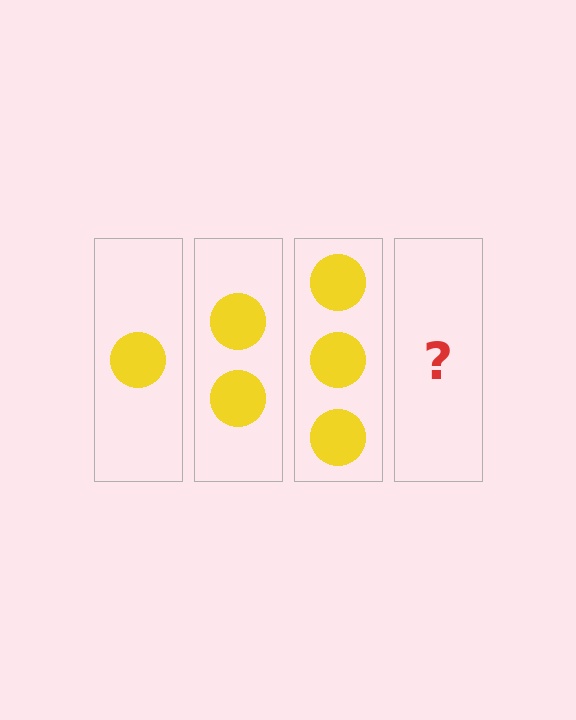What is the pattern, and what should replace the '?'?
The pattern is that each step adds one more circle. The '?' should be 4 circles.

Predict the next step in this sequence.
The next step is 4 circles.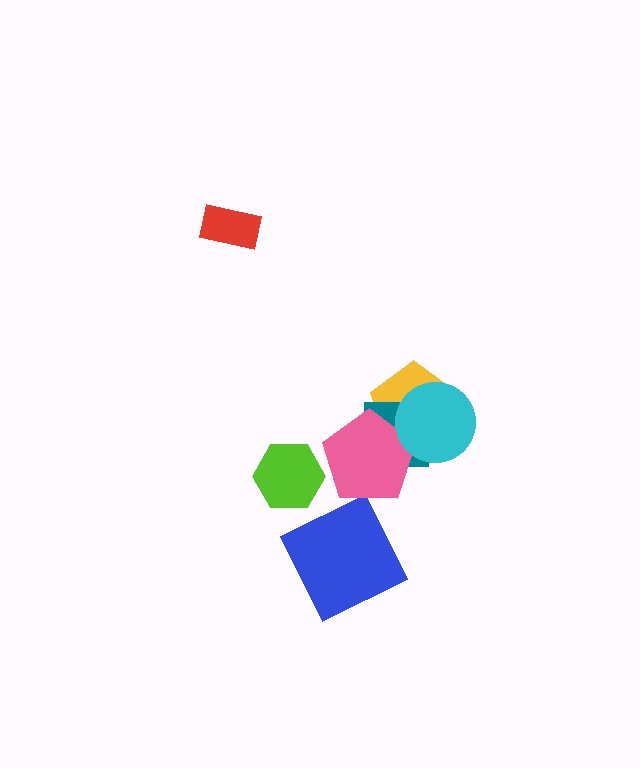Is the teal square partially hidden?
Yes, it is partially covered by another shape.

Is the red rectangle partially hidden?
No, no other shape covers it.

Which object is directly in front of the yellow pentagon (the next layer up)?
The teal square is directly in front of the yellow pentagon.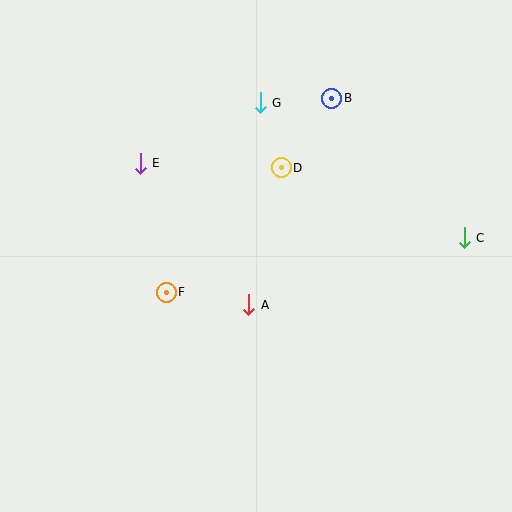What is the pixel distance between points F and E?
The distance between F and E is 131 pixels.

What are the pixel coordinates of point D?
Point D is at (281, 168).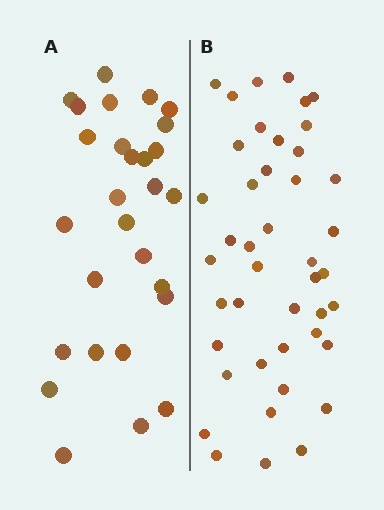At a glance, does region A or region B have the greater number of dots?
Region B (the right region) has more dots.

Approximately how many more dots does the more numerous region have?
Region B has approximately 15 more dots than region A.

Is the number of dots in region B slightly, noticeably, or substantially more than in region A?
Region B has substantially more. The ratio is roughly 1.5 to 1.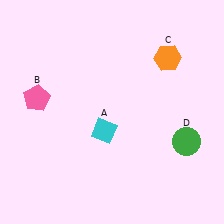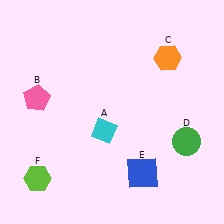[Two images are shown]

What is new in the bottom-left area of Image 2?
A lime hexagon (F) was added in the bottom-left area of Image 2.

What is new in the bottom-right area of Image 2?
A blue square (E) was added in the bottom-right area of Image 2.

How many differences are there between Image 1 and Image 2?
There are 2 differences between the two images.